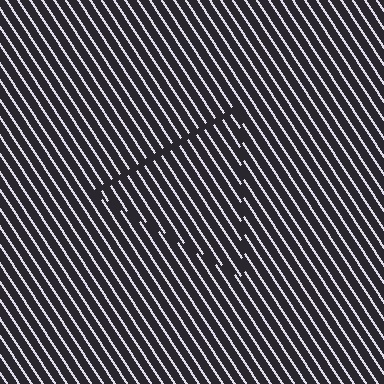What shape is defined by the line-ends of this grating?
An illusory triangle. The interior of the shape contains the same grating, shifted by half a period — the contour is defined by the phase discontinuity where line-ends from the inner and outer gratings abut.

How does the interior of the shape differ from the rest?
The interior of the shape contains the same grating, shifted by half a period — the contour is defined by the phase discontinuity where line-ends from the inner and outer gratings abut.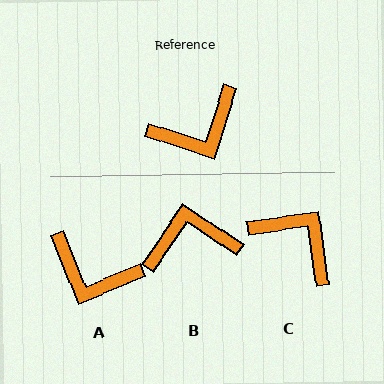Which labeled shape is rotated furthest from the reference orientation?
B, about 164 degrees away.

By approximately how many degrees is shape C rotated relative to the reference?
Approximately 116 degrees counter-clockwise.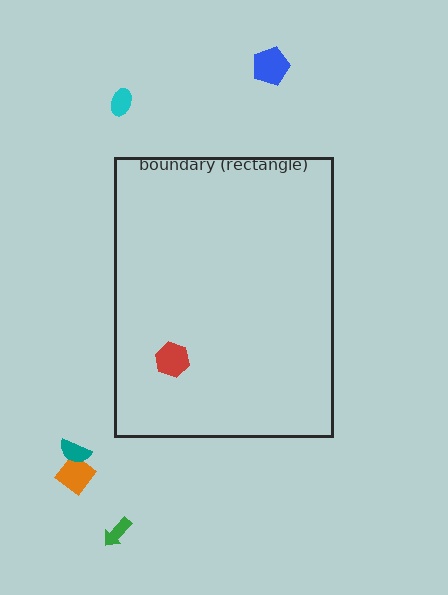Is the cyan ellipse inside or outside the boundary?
Outside.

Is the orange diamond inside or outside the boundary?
Outside.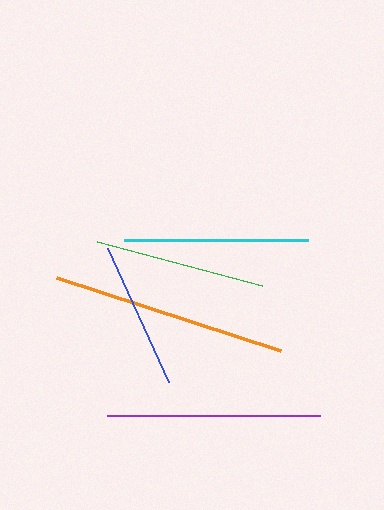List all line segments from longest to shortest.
From longest to shortest: orange, purple, cyan, green, blue.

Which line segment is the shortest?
The blue line is the shortest at approximately 148 pixels.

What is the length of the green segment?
The green segment is approximately 171 pixels long.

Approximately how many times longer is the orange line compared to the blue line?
The orange line is approximately 1.6 times the length of the blue line.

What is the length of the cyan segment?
The cyan segment is approximately 184 pixels long.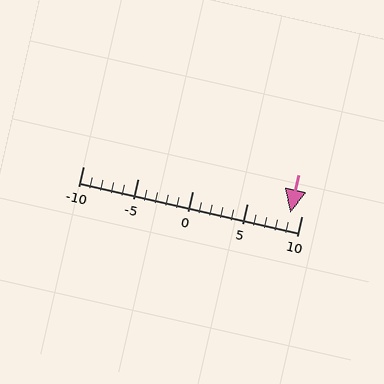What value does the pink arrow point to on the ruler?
The pink arrow points to approximately 9.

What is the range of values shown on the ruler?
The ruler shows values from -10 to 10.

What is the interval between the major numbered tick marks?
The major tick marks are spaced 5 units apart.